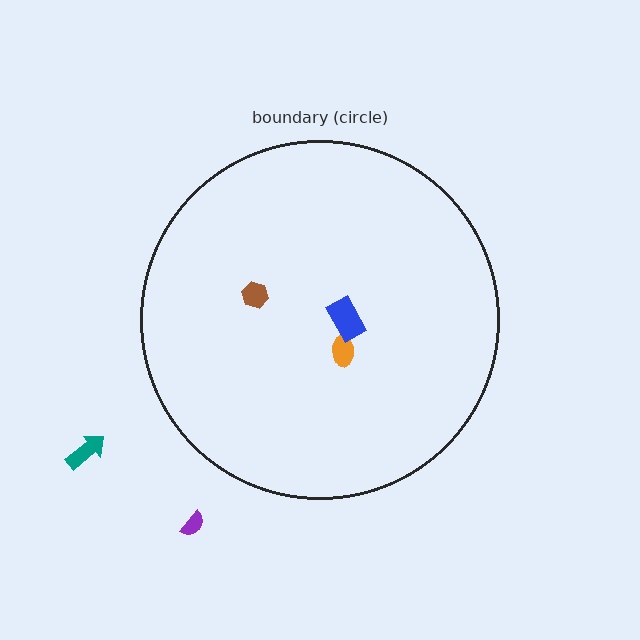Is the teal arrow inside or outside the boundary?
Outside.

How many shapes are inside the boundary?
3 inside, 2 outside.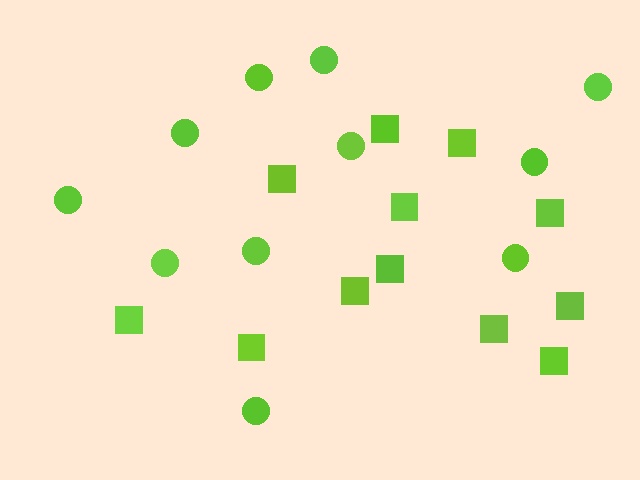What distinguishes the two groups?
There are 2 groups: one group of circles (11) and one group of squares (12).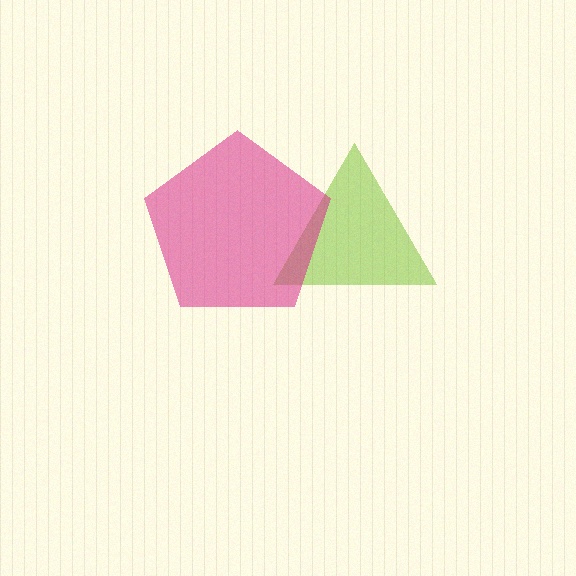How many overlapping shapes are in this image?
There are 2 overlapping shapes in the image.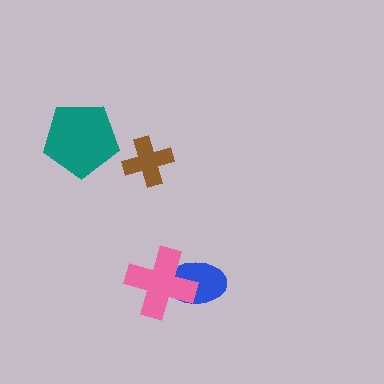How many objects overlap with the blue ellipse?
1 object overlaps with the blue ellipse.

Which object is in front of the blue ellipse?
The pink cross is in front of the blue ellipse.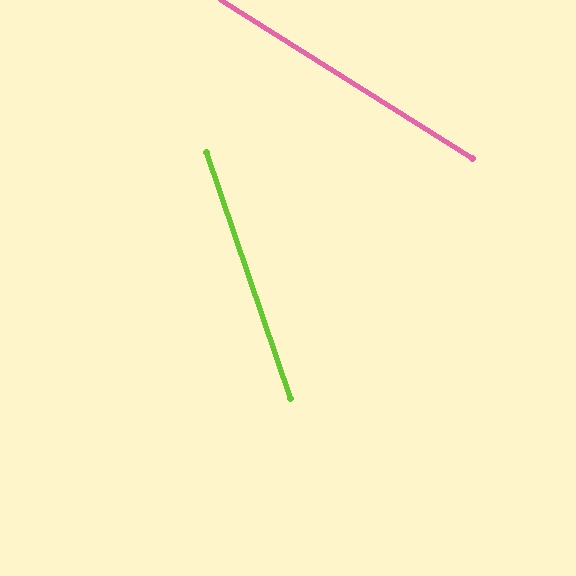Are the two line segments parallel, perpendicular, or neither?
Neither parallel nor perpendicular — they differ by about 39°.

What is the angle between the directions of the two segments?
Approximately 39 degrees.